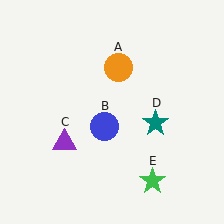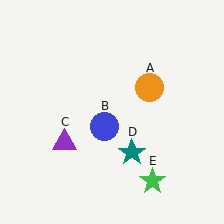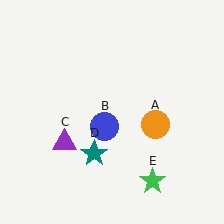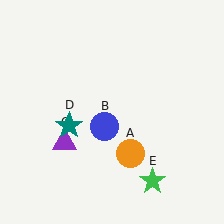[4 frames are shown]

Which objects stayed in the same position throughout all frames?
Blue circle (object B) and purple triangle (object C) and green star (object E) remained stationary.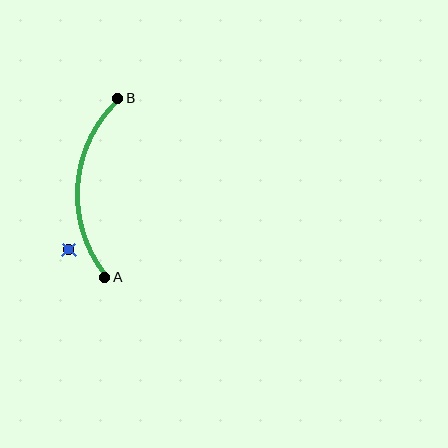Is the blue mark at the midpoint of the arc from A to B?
No — the blue mark does not lie on the arc at all. It sits slightly outside the curve.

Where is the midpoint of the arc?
The arc midpoint is the point on the curve farthest from the straight line joining A and B. It sits to the left of that line.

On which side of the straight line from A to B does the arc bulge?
The arc bulges to the left of the straight line connecting A and B.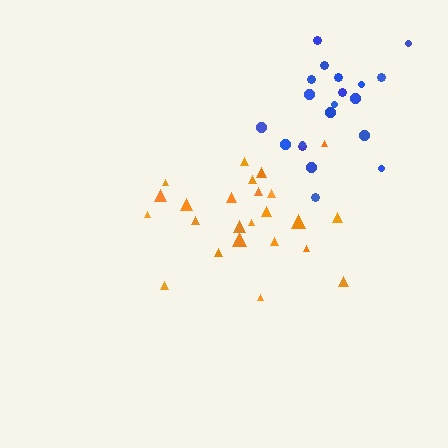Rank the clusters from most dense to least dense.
blue, orange.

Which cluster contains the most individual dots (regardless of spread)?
Orange (24).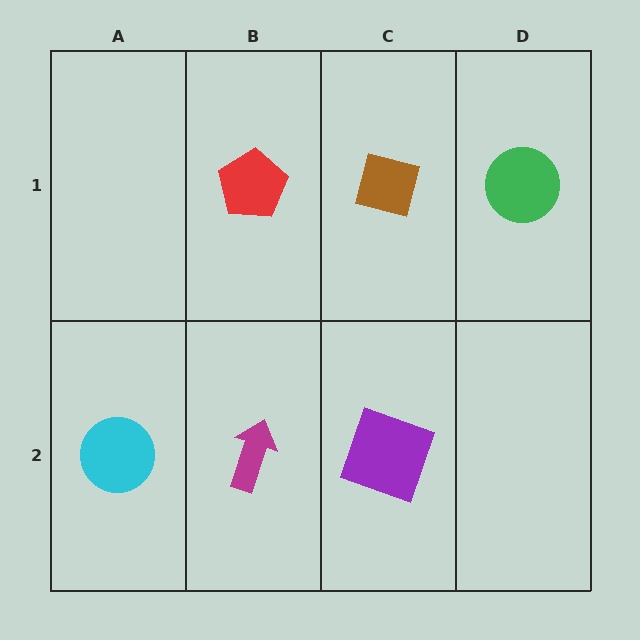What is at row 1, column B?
A red pentagon.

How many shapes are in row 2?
3 shapes.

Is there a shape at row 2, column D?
No, that cell is empty.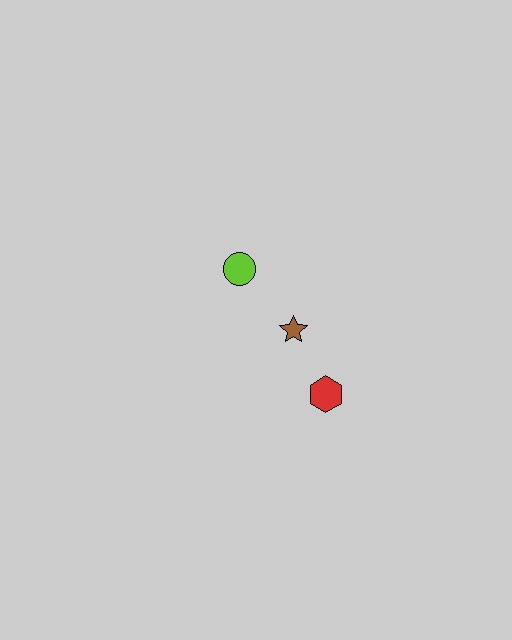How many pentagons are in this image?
There are no pentagons.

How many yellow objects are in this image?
There are no yellow objects.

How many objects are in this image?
There are 3 objects.